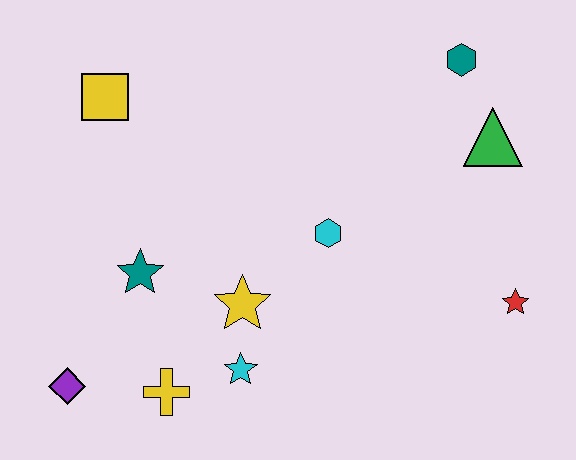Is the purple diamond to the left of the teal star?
Yes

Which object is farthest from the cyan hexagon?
The purple diamond is farthest from the cyan hexagon.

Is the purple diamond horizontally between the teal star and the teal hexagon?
No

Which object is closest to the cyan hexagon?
The yellow star is closest to the cyan hexagon.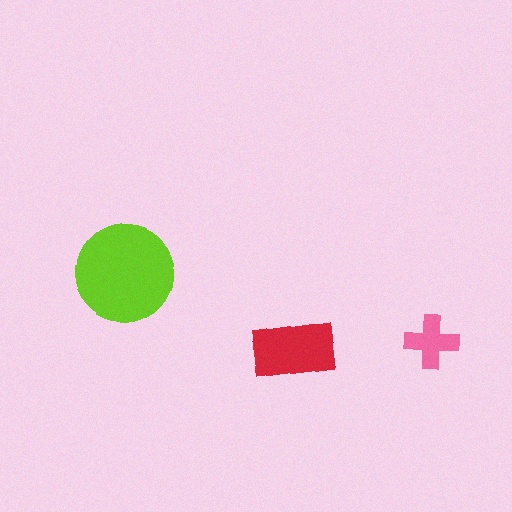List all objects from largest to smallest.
The lime circle, the red rectangle, the pink cross.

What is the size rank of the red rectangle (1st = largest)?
2nd.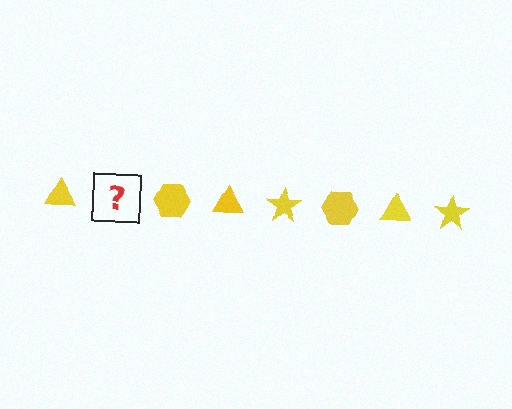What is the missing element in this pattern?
The missing element is a yellow star.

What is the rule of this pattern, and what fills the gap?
The rule is that the pattern cycles through triangle, star, hexagon shapes in yellow. The gap should be filled with a yellow star.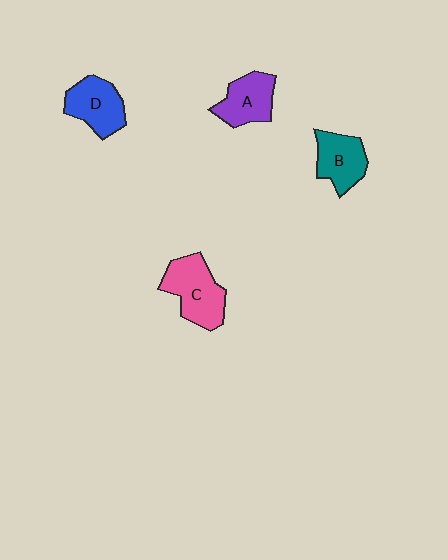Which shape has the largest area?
Shape C (pink).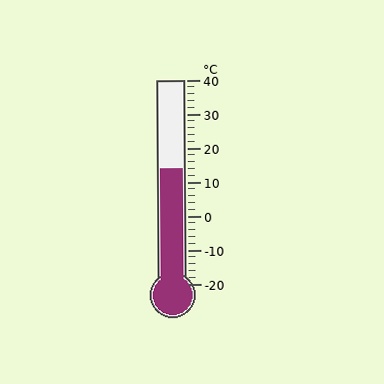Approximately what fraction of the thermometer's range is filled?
The thermometer is filled to approximately 55% of its range.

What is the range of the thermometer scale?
The thermometer scale ranges from -20°C to 40°C.